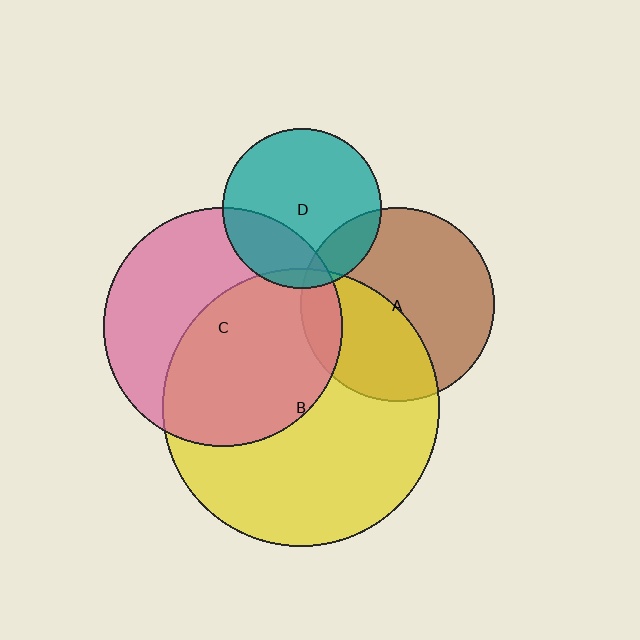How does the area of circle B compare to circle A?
Approximately 2.1 times.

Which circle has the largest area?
Circle B (yellow).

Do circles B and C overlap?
Yes.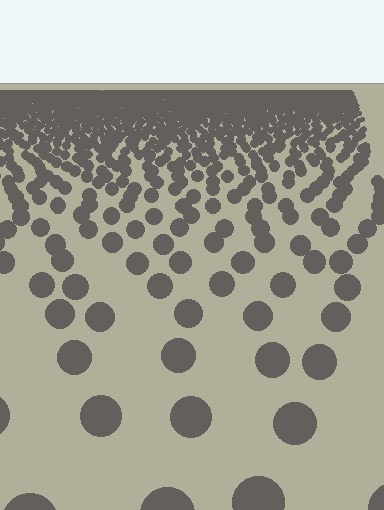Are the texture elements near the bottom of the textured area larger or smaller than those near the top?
Larger. Near the bottom, elements are closer to the viewer and appear at a bigger on-screen size.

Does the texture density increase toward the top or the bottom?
Density increases toward the top.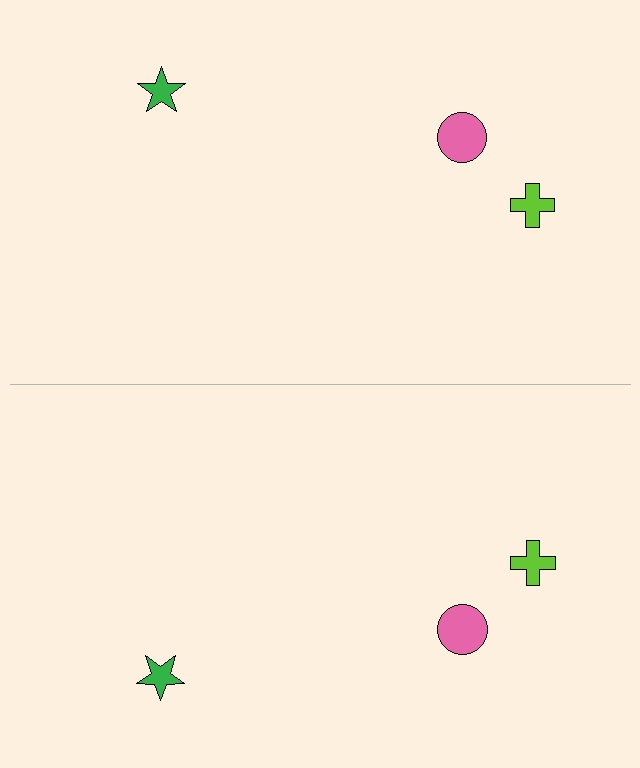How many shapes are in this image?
There are 6 shapes in this image.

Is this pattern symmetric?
Yes, this pattern has bilateral (reflection) symmetry.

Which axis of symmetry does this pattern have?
The pattern has a horizontal axis of symmetry running through the center of the image.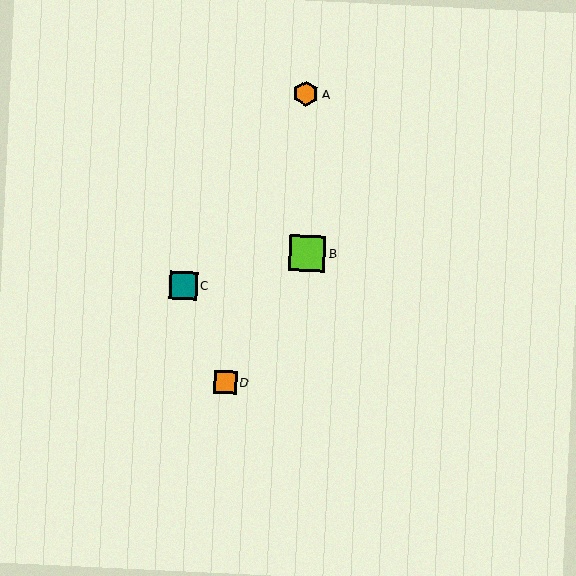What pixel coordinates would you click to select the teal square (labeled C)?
Click at (183, 285) to select the teal square C.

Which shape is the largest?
The lime square (labeled B) is the largest.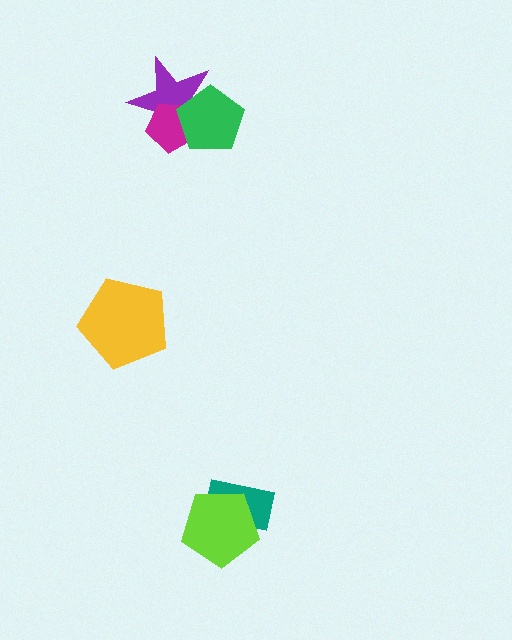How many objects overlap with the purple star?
2 objects overlap with the purple star.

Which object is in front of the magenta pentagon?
The green pentagon is in front of the magenta pentagon.